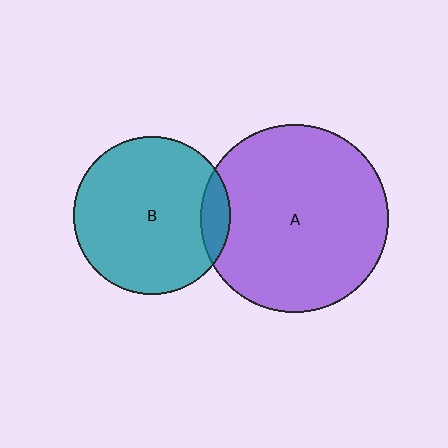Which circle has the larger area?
Circle A (purple).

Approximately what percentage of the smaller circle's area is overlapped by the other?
Approximately 10%.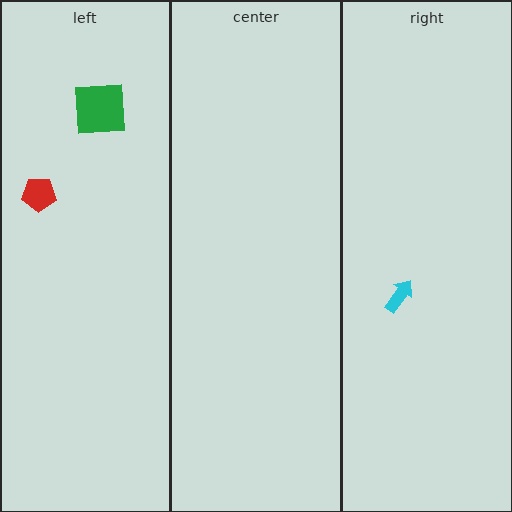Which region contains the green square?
The left region.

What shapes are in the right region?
The cyan arrow.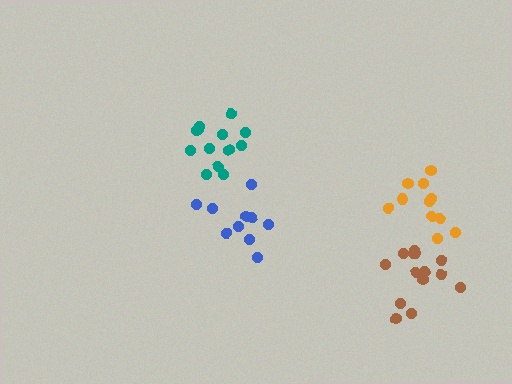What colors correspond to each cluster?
The clusters are colored: brown, blue, teal, orange.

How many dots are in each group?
Group 1: 14 dots, Group 2: 10 dots, Group 3: 13 dots, Group 4: 11 dots (48 total).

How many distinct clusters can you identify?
There are 4 distinct clusters.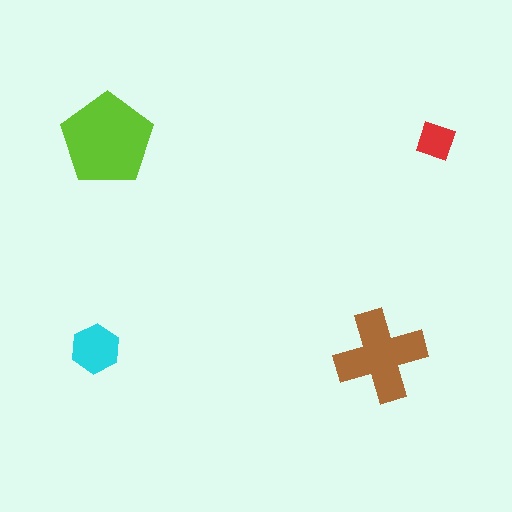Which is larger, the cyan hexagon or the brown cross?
The brown cross.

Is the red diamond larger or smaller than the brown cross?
Smaller.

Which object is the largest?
The lime pentagon.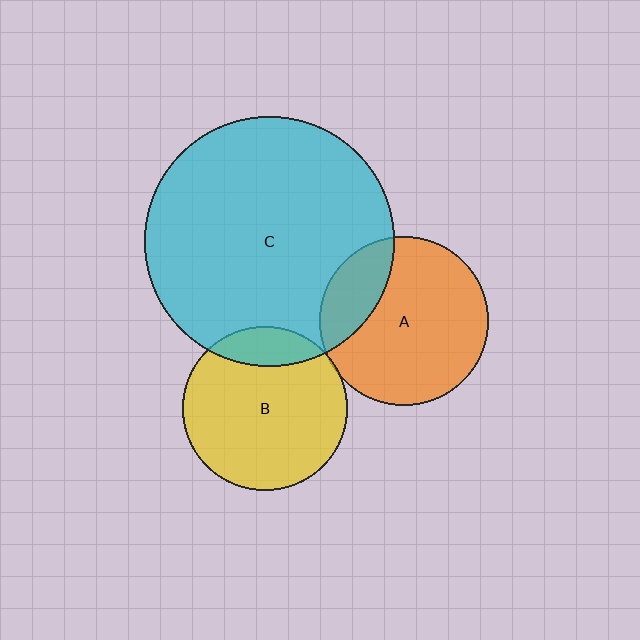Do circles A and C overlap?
Yes.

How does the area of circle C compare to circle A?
Approximately 2.2 times.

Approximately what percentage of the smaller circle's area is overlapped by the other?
Approximately 20%.